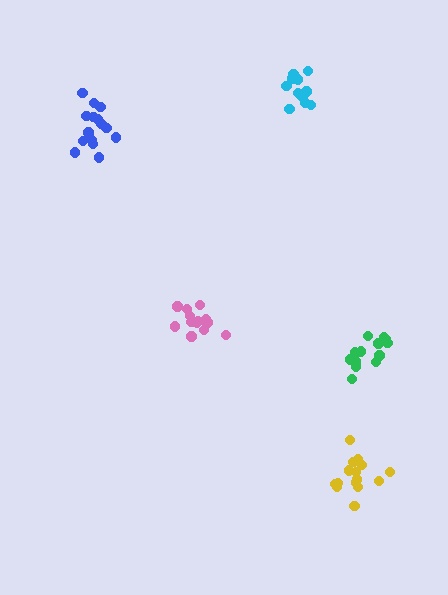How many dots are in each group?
Group 1: 14 dots, Group 2: 14 dots, Group 3: 15 dots, Group 4: 14 dots, Group 5: 15 dots (72 total).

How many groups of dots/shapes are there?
There are 5 groups.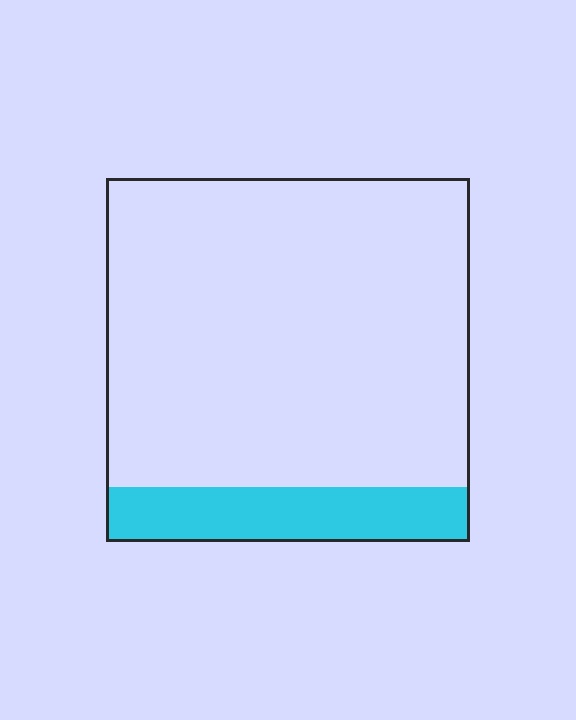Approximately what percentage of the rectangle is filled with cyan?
Approximately 15%.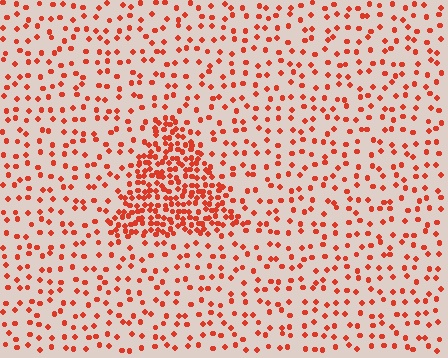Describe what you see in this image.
The image contains small red elements arranged at two different densities. A triangle-shaped region is visible where the elements are more densely packed than the surrounding area.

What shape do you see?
I see a triangle.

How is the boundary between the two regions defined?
The boundary is defined by a change in element density (approximately 2.9x ratio). All elements are the same color, size, and shape.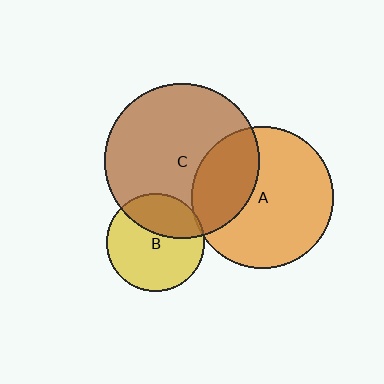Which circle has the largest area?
Circle C (brown).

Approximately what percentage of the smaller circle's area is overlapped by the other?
Approximately 35%.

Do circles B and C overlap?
Yes.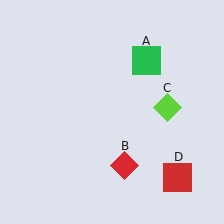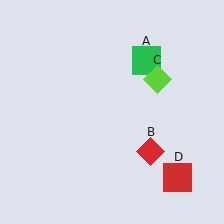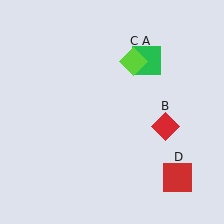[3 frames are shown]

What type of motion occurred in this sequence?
The red diamond (object B), lime diamond (object C) rotated counterclockwise around the center of the scene.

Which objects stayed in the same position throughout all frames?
Green square (object A) and red square (object D) remained stationary.